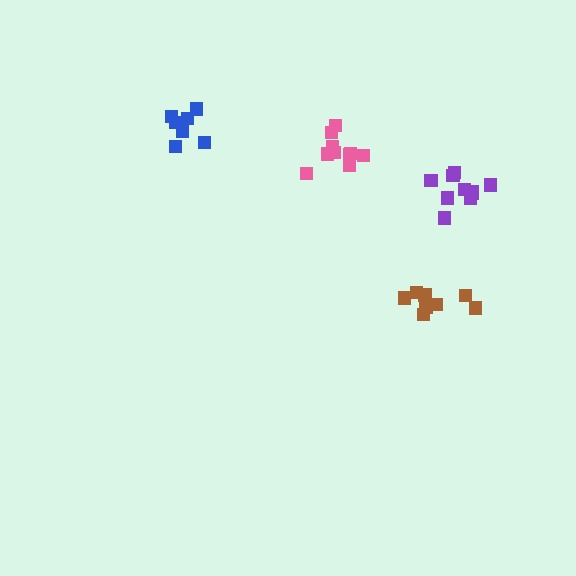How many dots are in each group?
Group 1: 10 dots, Group 2: 10 dots, Group 3: 10 dots, Group 4: 7 dots (37 total).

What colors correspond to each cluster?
The clusters are colored: brown, purple, pink, blue.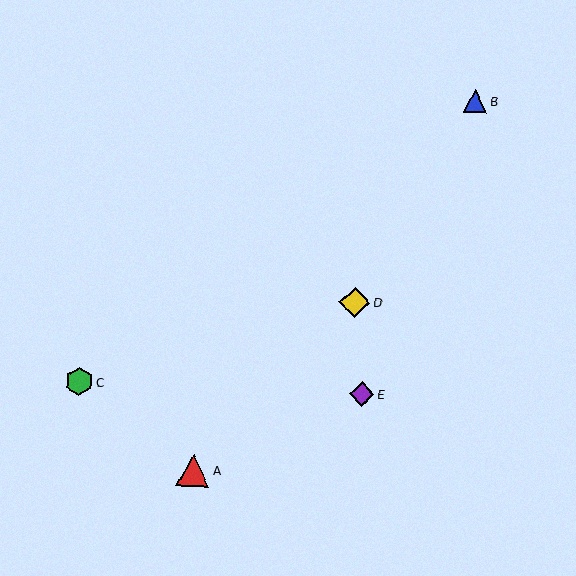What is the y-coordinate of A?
Object A is at y≈470.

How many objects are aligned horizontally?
2 objects (C, E) are aligned horizontally.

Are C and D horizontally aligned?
No, C is at y≈382 and D is at y≈302.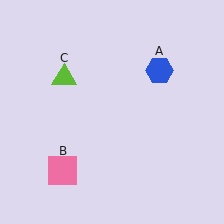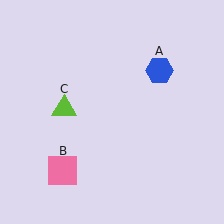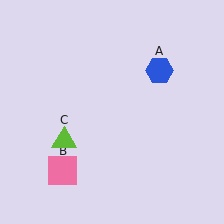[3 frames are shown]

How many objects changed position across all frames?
1 object changed position: lime triangle (object C).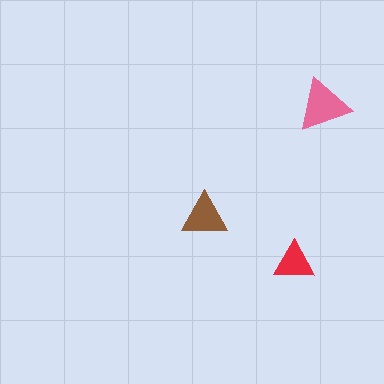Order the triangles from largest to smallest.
the pink one, the brown one, the red one.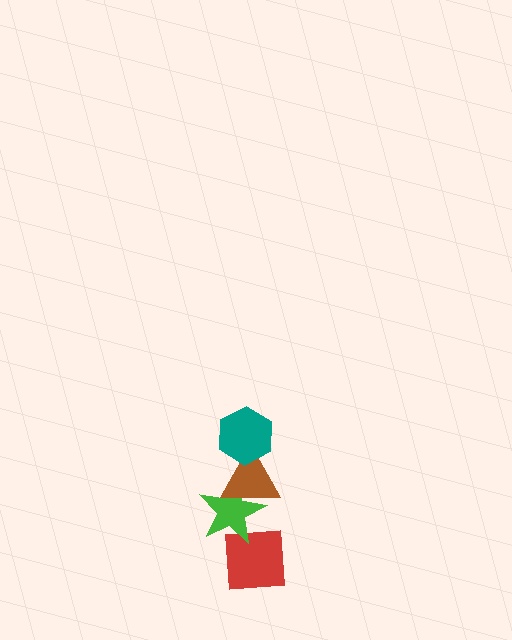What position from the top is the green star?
The green star is 3rd from the top.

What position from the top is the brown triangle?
The brown triangle is 2nd from the top.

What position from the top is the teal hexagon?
The teal hexagon is 1st from the top.